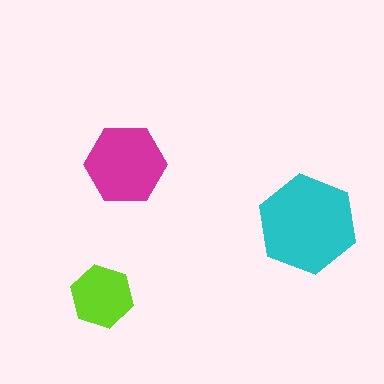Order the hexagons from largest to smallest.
the cyan one, the magenta one, the lime one.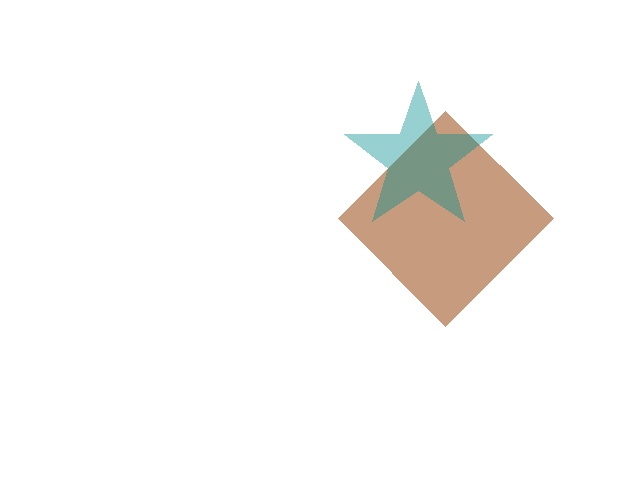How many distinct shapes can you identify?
There are 2 distinct shapes: a brown diamond, a teal star.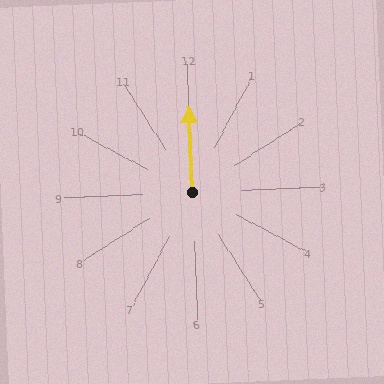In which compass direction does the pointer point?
North.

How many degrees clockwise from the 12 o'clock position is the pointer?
Approximately 0 degrees.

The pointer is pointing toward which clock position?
Roughly 12 o'clock.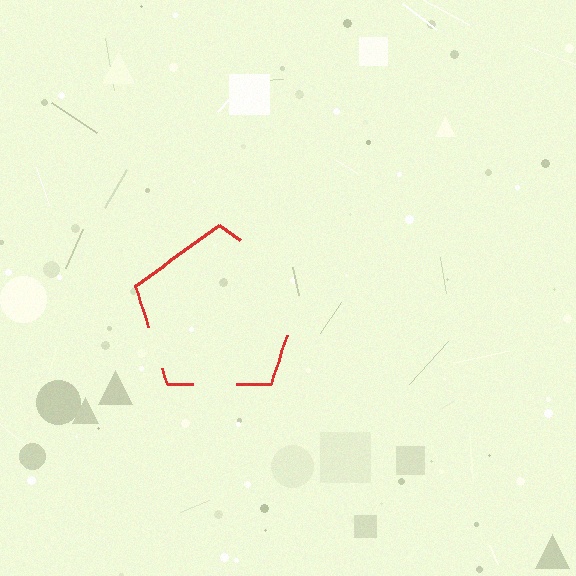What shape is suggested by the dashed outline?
The dashed outline suggests a pentagon.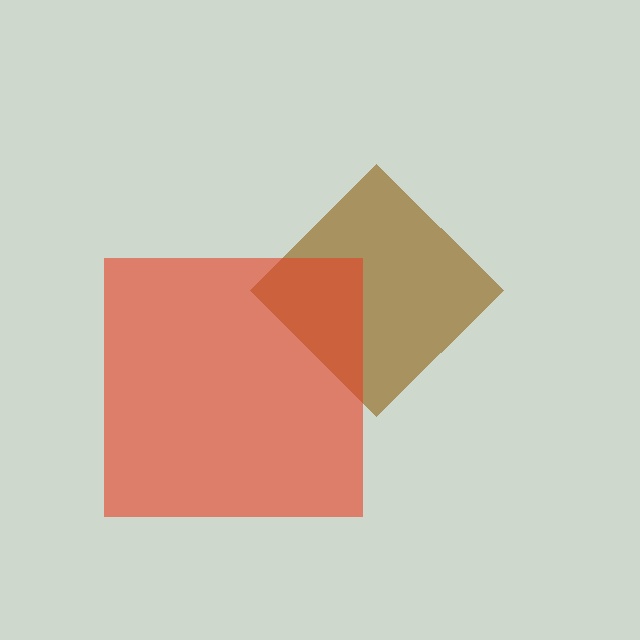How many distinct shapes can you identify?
There are 2 distinct shapes: a brown diamond, a red square.